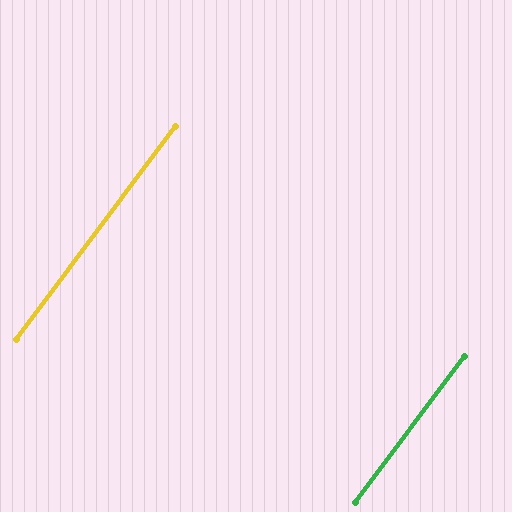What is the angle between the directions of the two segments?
Approximately 0 degrees.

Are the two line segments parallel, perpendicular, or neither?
Parallel — their directions differ by only 0.2°.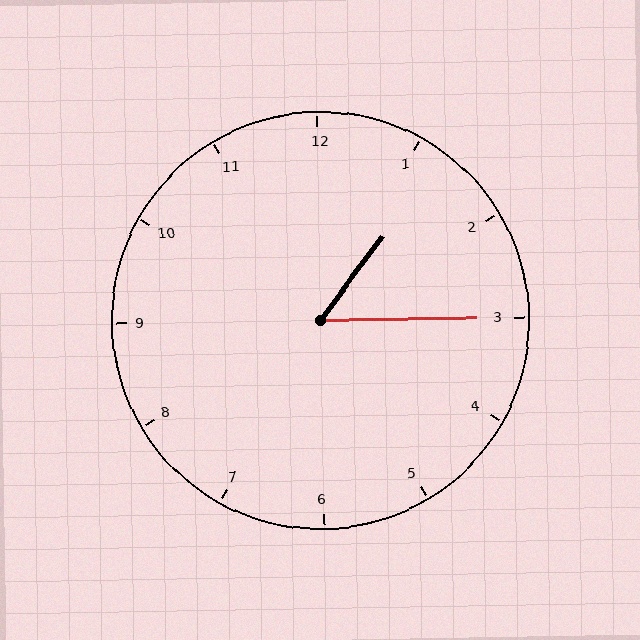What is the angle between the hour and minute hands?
Approximately 52 degrees.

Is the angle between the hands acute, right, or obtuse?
It is acute.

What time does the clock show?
1:15.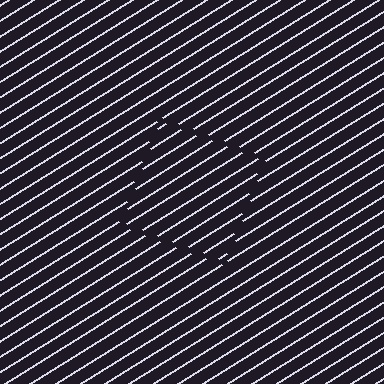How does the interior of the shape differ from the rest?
The interior of the shape contains the same grating, shifted by half a period — the contour is defined by the phase discontinuity where line-ends from the inner and outer gratings abut.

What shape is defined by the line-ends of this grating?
An illusory square. The interior of the shape contains the same grating, shifted by half a period — the contour is defined by the phase discontinuity where line-ends from the inner and outer gratings abut.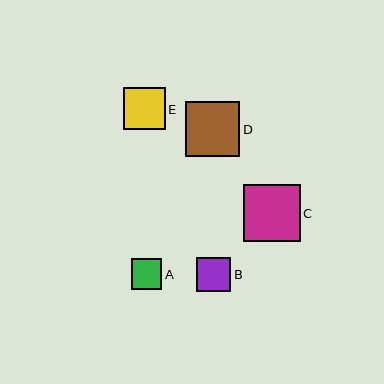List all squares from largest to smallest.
From largest to smallest: C, D, E, B, A.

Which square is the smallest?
Square A is the smallest with a size of approximately 30 pixels.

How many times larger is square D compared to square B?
Square D is approximately 1.6 times the size of square B.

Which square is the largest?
Square C is the largest with a size of approximately 57 pixels.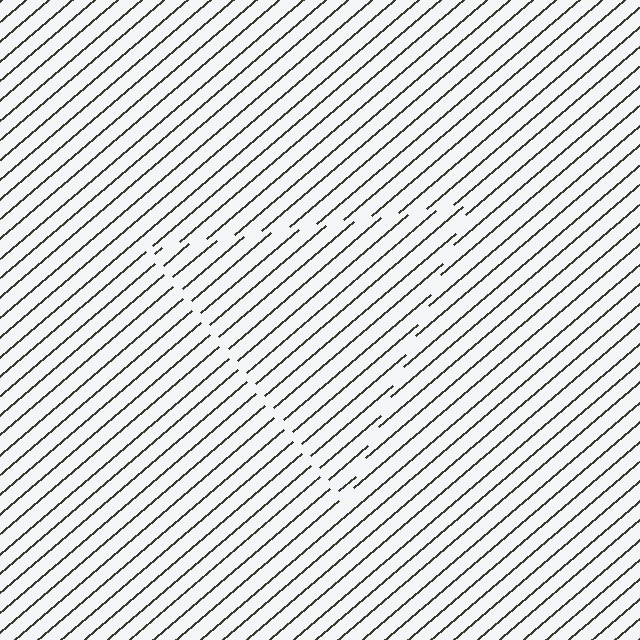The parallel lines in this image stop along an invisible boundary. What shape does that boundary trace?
An illusory triangle. The interior of the shape contains the same grating, shifted by half a period — the contour is defined by the phase discontinuity where line-ends from the inner and outer gratings abut.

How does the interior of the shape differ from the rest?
The interior of the shape contains the same grating, shifted by half a period — the contour is defined by the phase discontinuity where line-ends from the inner and outer gratings abut.